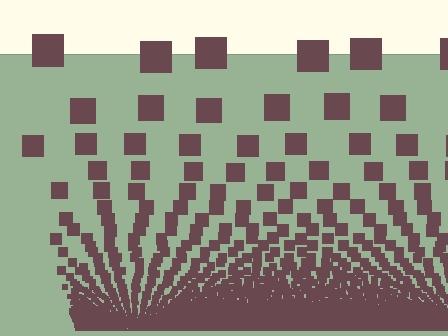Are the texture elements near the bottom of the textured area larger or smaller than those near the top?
Smaller. The gradient is inverted — elements near the bottom are smaller and denser.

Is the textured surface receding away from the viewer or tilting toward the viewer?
The surface appears to tilt toward the viewer. Texture elements get larger and sparser toward the top.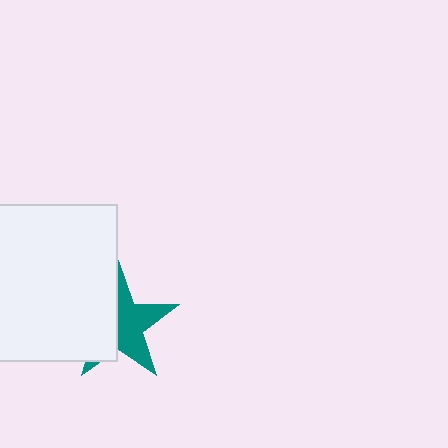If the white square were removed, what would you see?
You would see the complete teal star.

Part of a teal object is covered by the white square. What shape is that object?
It is a star.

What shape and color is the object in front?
The object in front is a white square.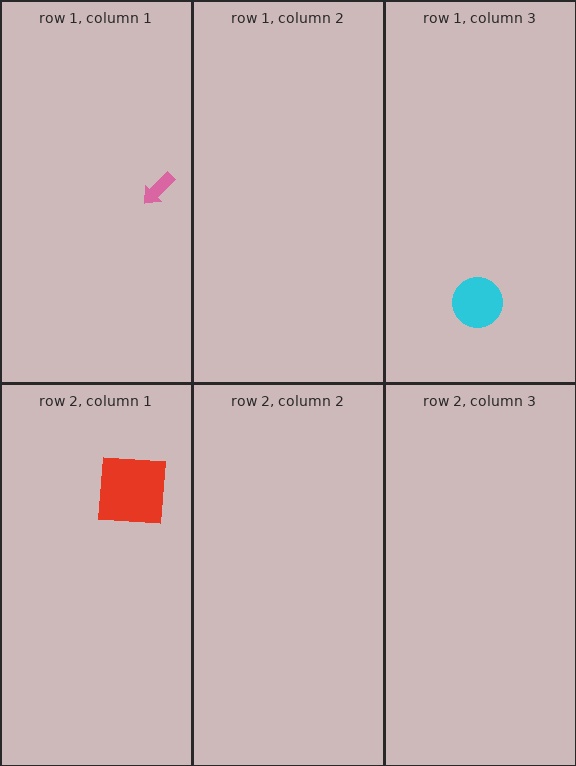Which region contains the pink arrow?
The row 1, column 1 region.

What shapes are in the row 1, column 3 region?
The cyan circle.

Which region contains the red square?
The row 2, column 1 region.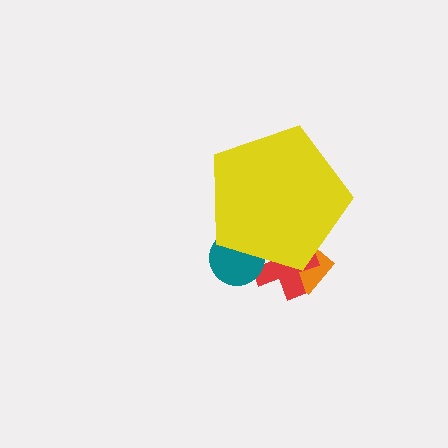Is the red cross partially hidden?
Yes, the red cross is partially hidden behind the yellow pentagon.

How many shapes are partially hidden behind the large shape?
3 shapes are partially hidden.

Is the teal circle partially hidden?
Yes, the teal circle is partially hidden behind the yellow pentagon.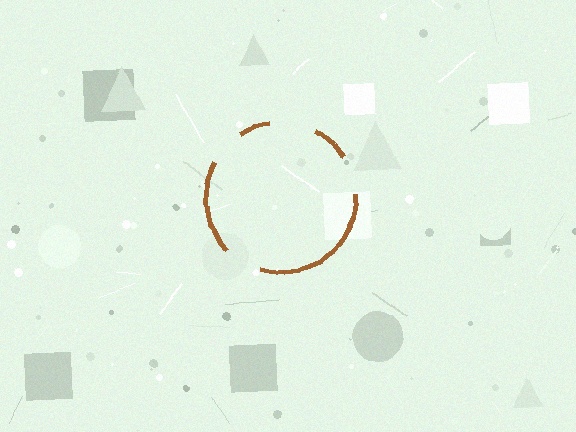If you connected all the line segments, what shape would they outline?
They would outline a circle.